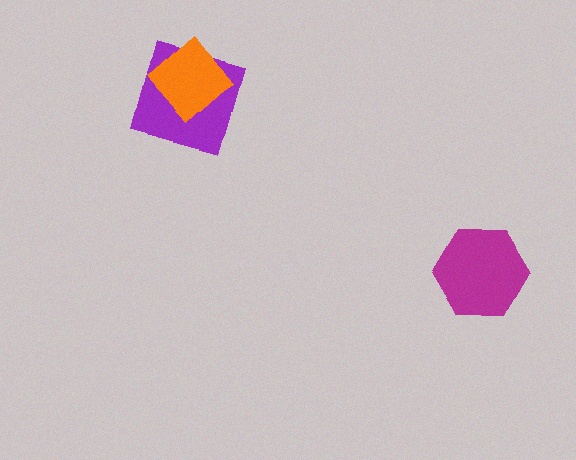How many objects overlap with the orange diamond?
1 object overlaps with the orange diamond.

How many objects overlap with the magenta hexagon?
0 objects overlap with the magenta hexagon.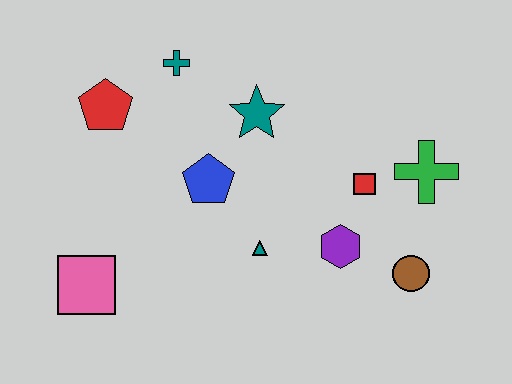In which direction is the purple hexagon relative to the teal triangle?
The purple hexagon is to the right of the teal triangle.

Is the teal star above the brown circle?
Yes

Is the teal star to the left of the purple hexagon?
Yes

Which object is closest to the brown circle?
The purple hexagon is closest to the brown circle.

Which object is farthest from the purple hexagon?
The red pentagon is farthest from the purple hexagon.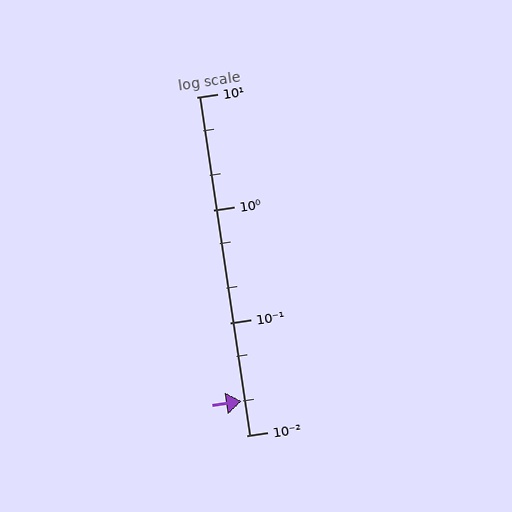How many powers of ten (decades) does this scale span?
The scale spans 3 decades, from 0.01 to 10.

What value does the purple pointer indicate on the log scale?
The pointer indicates approximately 0.02.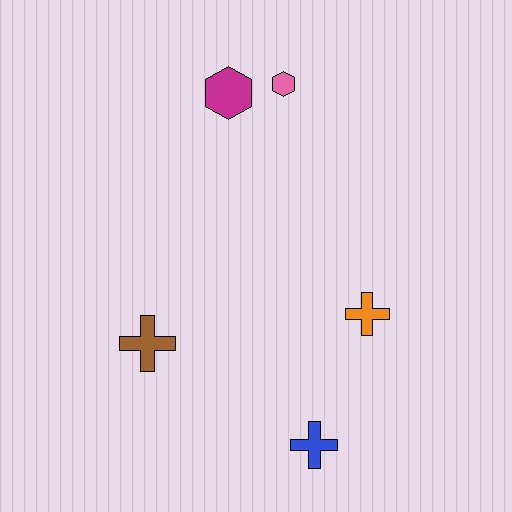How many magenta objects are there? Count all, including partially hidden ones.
There is 1 magenta object.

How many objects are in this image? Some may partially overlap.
There are 5 objects.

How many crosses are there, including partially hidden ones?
There are 3 crosses.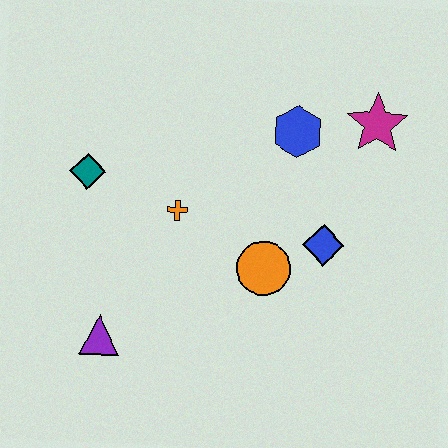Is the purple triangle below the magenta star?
Yes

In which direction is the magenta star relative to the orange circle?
The magenta star is above the orange circle.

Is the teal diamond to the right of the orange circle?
No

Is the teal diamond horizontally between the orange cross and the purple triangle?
No